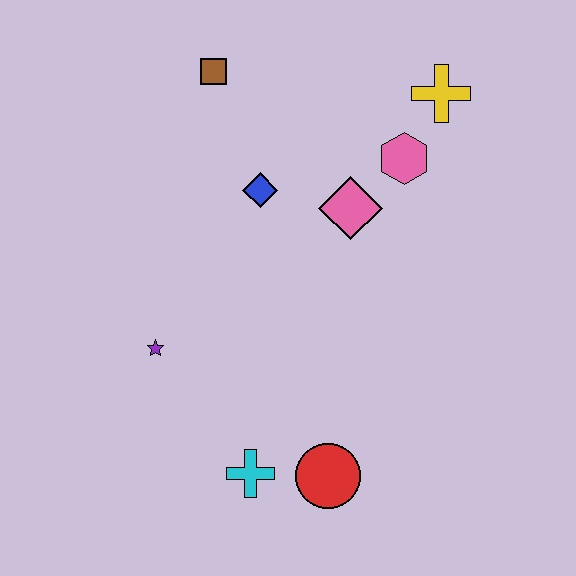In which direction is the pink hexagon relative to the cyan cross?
The pink hexagon is above the cyan cross.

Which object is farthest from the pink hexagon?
The cyan cross is farthest from the pink hexagon.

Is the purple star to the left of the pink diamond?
Yes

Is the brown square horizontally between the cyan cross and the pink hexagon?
No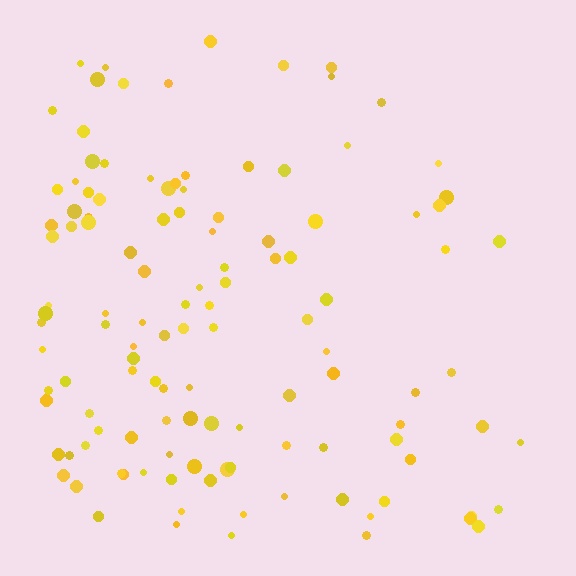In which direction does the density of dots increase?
From right to left, with the left side densest.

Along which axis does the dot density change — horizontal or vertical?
Horizontal.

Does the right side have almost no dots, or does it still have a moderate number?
Still a moderate number, just noticeably fewer than the left.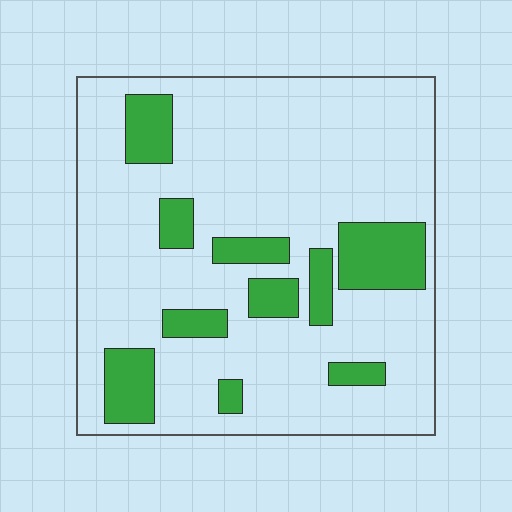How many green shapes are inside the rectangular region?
10.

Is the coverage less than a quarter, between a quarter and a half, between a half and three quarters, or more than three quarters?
Less than a quarter.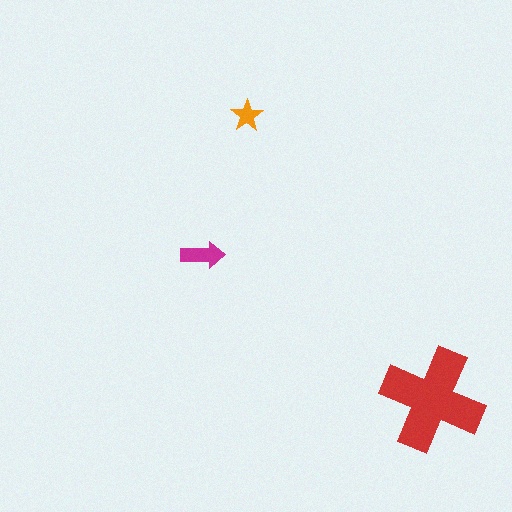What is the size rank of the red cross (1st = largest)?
1st.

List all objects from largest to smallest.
The red cross, the magenta arrow, the orange star.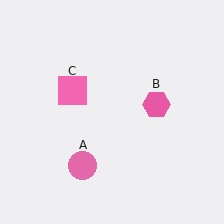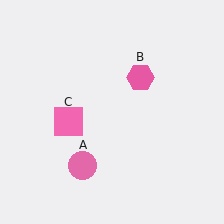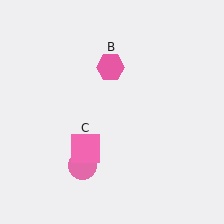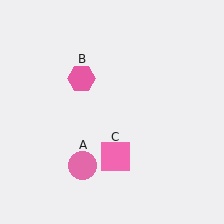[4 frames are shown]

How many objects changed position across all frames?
2 objects changed position: pink hexagon (object B), pink square (object C).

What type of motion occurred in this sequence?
The pink hexagon (object B), pink square (object C) rotated counterclockwise around the center of the scene.